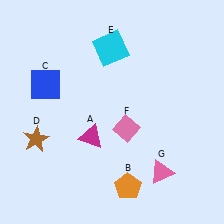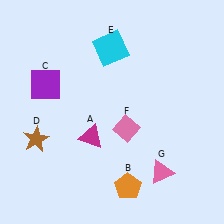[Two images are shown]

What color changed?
The square (C) changed from blue in Image 1 to purple in Image 2.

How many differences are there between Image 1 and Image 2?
There is 1 difference between the two images.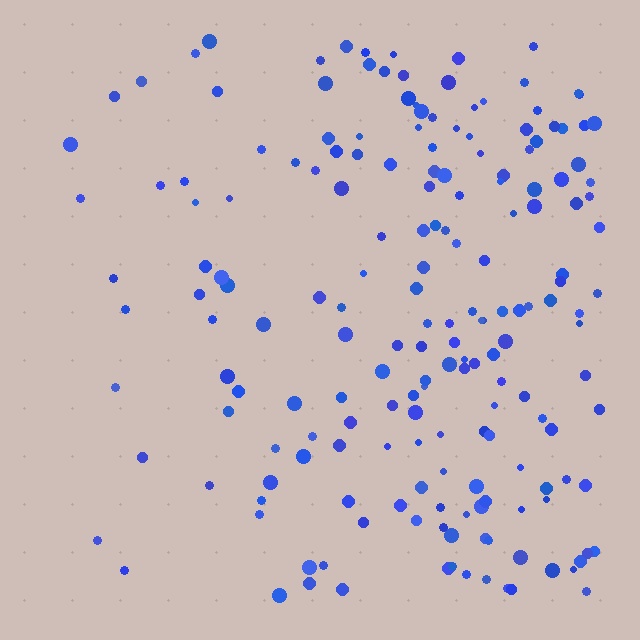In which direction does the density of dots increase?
From left to right, with the right side densest.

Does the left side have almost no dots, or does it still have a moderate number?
Still a moderate number, just noticeably fewer than the right.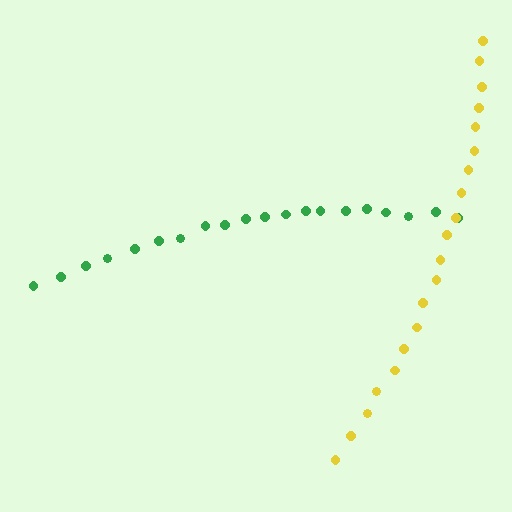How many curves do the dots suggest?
There are 2 distinct paths.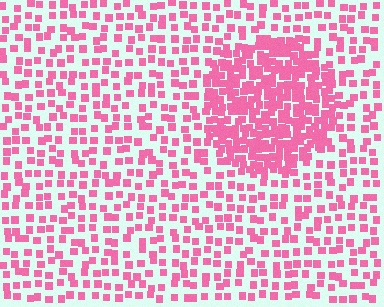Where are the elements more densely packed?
The elements are more densely packed inside the circle boundary.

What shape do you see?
I see a circle.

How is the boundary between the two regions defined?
The boundary is defined by a change in element density (approximately 2.4x ratio). All elements are the same color, size, and shape.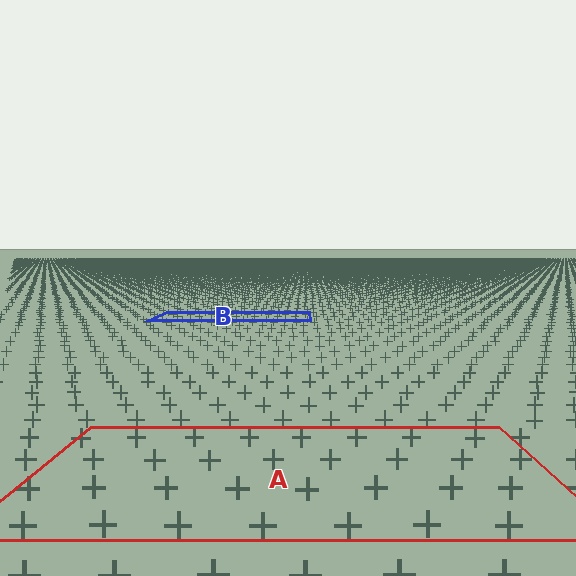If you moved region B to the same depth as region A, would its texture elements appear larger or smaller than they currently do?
They would appear larger. At a closer depth, the same texture elements are projected at a bigger on-screen size.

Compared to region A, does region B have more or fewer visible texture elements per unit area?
Region B has more texture elements per unit area — they are packed more densely because it is farther away.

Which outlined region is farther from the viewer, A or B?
Region B is farther from the viewer — the texture elements inside it appear smaller and more densely packed.